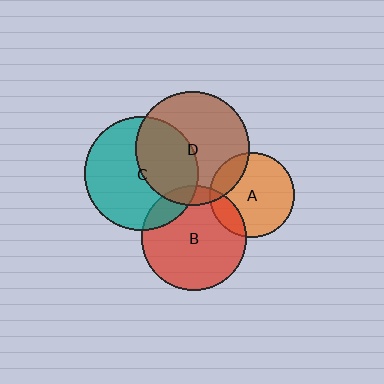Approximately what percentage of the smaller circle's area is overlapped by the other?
Approximately 15%.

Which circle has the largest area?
Circle D (brown).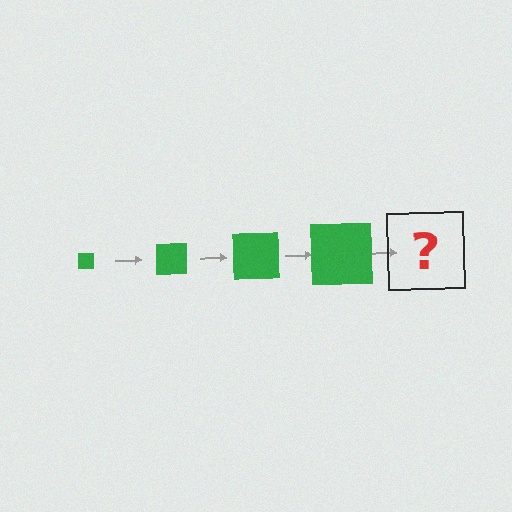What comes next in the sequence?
The next element should be a green square, larger than the previous one.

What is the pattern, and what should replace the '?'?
The pattern is that the square gets progressively larger each step. The '?' should be a green square, larger than the previous one.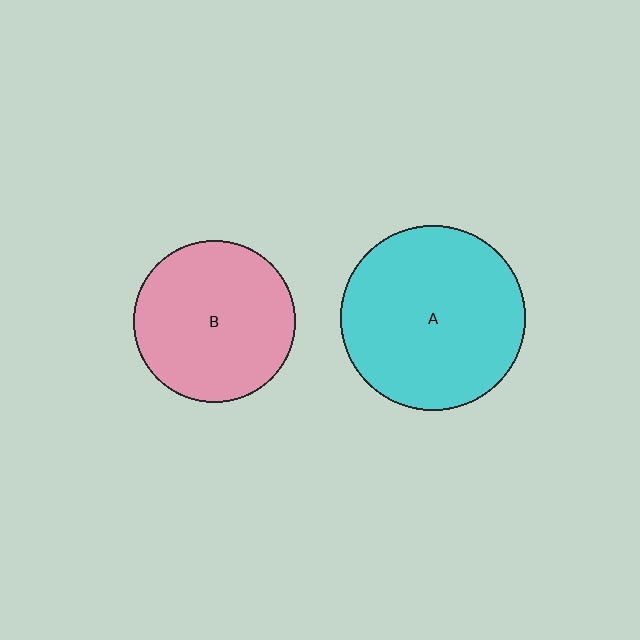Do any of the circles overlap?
No, none of the circles overlap.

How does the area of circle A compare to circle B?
Approximately 1.3 times.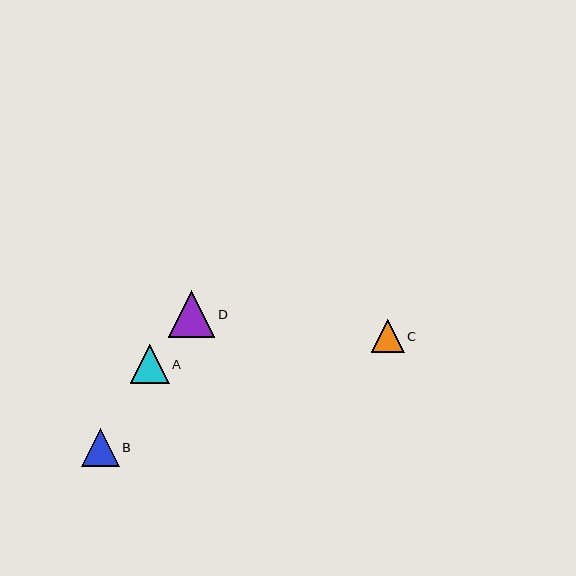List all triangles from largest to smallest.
From largest to smallest: D, A, B, C.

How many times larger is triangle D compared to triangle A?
Triangle D is approximately 1.2 times the size of triangle A.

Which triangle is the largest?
Triangle D is the largest with a size of approximately 46 pixels.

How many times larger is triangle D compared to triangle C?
Triangle D is approximately 1.4 times the size of triangle C.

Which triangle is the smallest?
Triangle C is the smallest with a size of approximately 33 pixels.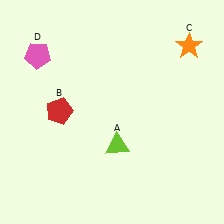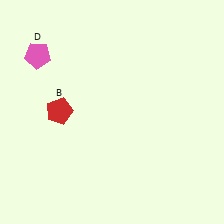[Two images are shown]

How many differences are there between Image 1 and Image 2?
There are 2 differences between the two images.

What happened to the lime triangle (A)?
The lime triangle (A) was removed in Image 2. It was in the bottom-right area of Image 1.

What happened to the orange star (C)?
The orange star (C) was removed in Image 2. It was in the top-right area of Image 1.